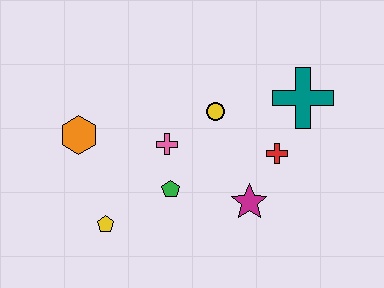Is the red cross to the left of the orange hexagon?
No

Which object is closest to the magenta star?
The red cross is closest to the magenta star.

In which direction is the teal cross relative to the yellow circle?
The teal cross is to the right of the yellow circle.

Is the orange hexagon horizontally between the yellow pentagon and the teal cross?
No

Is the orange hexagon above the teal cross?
No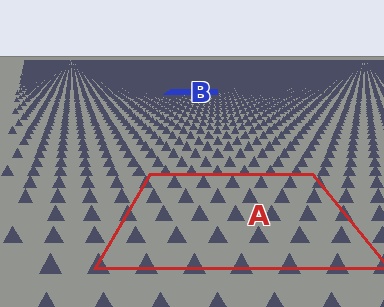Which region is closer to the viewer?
Region A is closer. The texture elements there are larger and more spread out.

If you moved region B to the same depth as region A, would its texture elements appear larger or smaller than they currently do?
They would appear larger. At a closer depth, the same texture elements are projected at a bigger on-screen size.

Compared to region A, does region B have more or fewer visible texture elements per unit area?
Region B has more texture elements per unit area — they are packed more densely because it is farther away.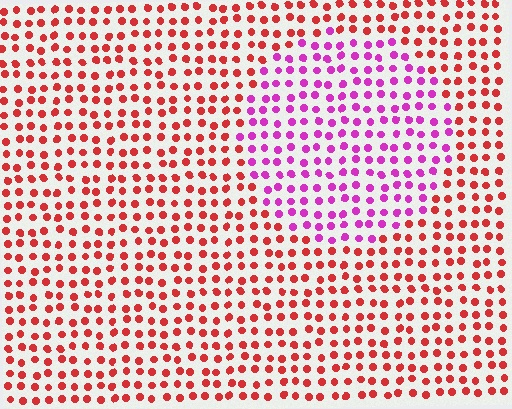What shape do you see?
I see a circle.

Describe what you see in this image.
The image is filled with small red elements in a uniform arrangement. A circle-shaped region is visible where the elements are tinted to a slightly different hue, forming a subtle color boundary.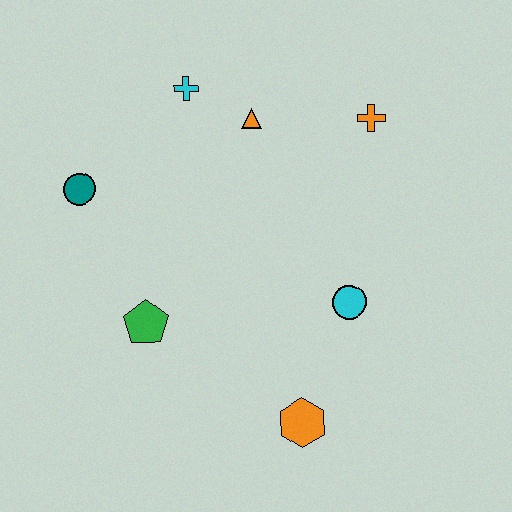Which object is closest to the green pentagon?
The teal circle is closest to the green pentagon.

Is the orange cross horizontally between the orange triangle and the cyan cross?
No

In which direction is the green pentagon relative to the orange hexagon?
The green pentagon is to the left of the orange hexagon.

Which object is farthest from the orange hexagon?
The cyan cross is farthest from the orange hexagon.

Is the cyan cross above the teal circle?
Yes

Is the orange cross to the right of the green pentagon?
Yes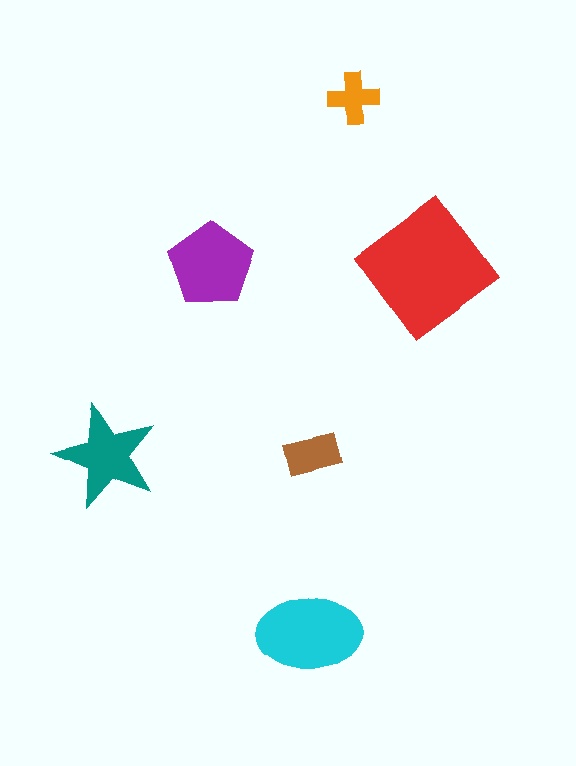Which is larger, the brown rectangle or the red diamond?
The red diamond.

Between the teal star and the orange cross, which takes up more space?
The teal star.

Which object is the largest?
The red diamond.